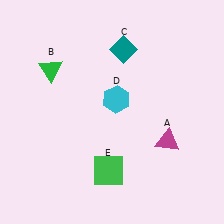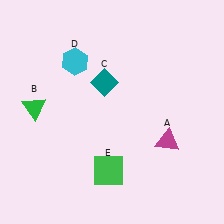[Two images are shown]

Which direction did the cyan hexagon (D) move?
The cyan hexagon (D) moved left.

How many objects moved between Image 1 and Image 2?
3 objects moved between the two images.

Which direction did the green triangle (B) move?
The green triangle (B) moved down.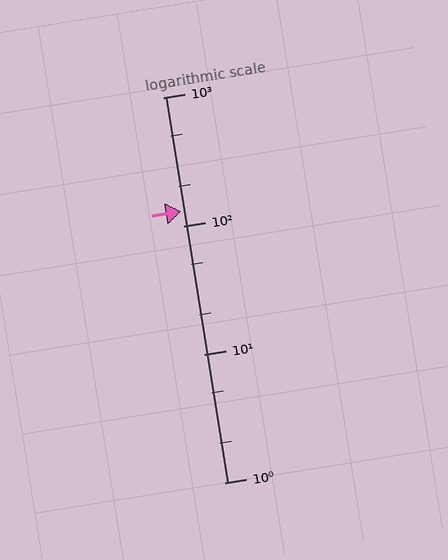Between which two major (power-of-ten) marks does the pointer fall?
The pointer is between 100 and 1000.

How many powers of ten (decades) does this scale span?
The scale spans 3 decades, from 1 to 1000.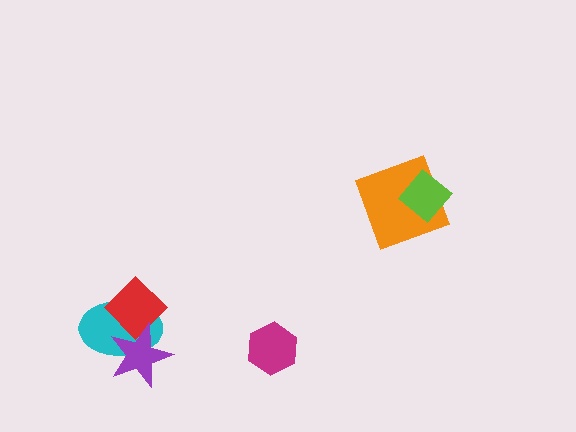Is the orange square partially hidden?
Yes, it is partially covered by another shape.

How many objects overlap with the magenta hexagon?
0 objects overlap with the magenta hexagon.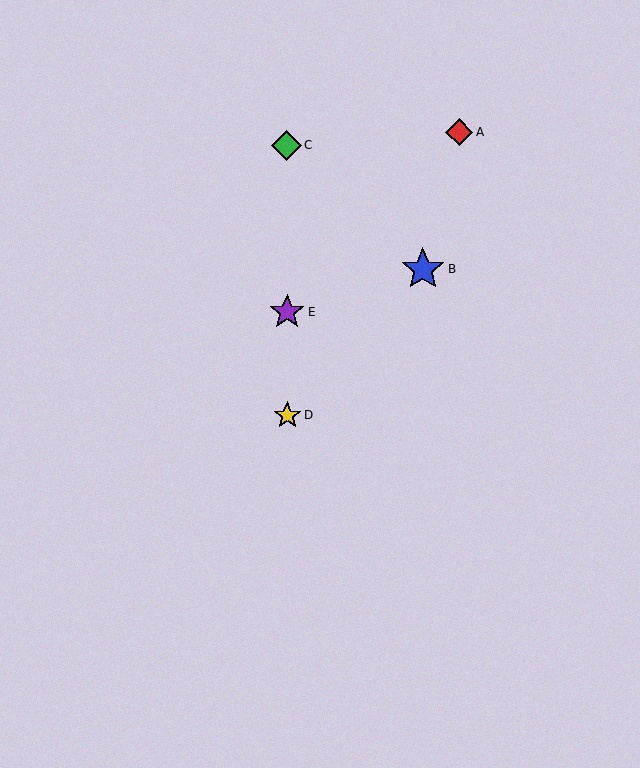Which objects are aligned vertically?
Objects C, D, E are aligned vertically.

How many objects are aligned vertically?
3 objects (C, D, E) are aligned vertically.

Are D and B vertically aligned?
No, D is at x≈287 and B is at x≈423.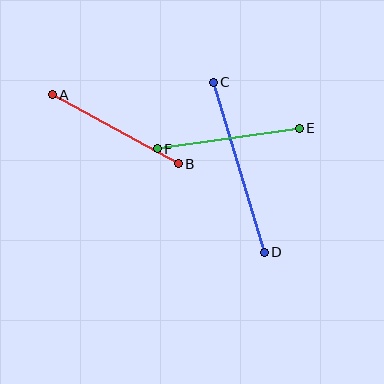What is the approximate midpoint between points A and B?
The midpoint is at approximately (115, 129) pixels.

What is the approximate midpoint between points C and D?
The midpoint is at approximately (239, 167) pixels.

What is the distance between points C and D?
The distance is approximately 178 pixels.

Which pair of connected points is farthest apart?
Points C and D are farthest apart.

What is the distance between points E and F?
The distance is approximately 144 pixels.